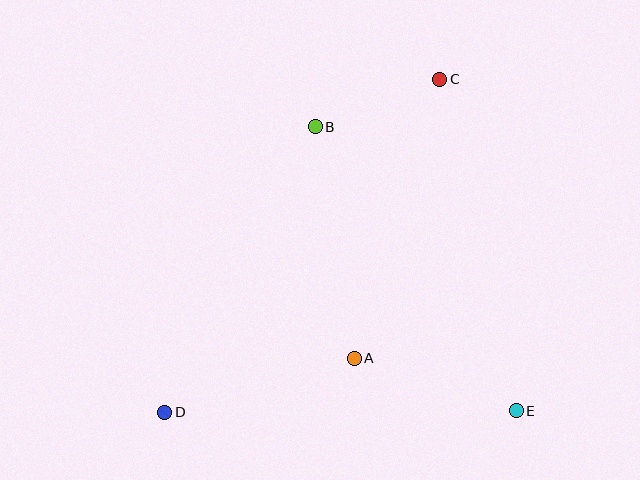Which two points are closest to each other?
Points B and C are closest to each other.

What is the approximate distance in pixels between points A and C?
The distance between A and C is approximately 292 pixels.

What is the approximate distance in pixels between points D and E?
The distance between D and E is approximately 351 pixels.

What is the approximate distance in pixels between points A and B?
The distance between A and B is approximately 235 pixels.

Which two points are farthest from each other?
Points C and D are farthest from each other.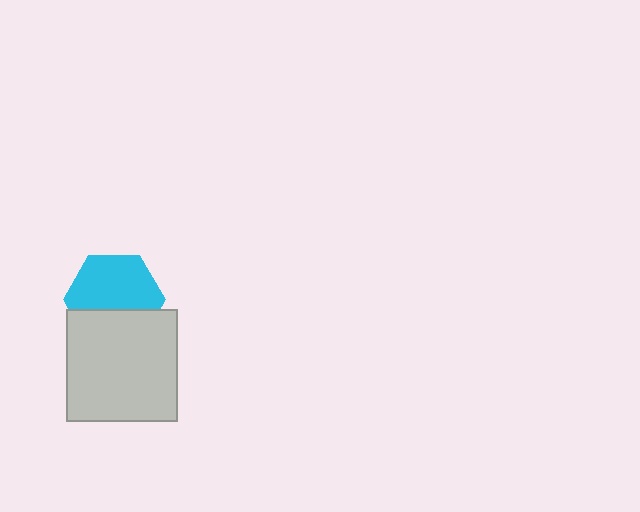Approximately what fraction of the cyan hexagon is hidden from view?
Roughly 37% of the cyan hexagon is hidden behind the light gray square.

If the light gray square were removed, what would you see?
You would see the complete cyan hexagon.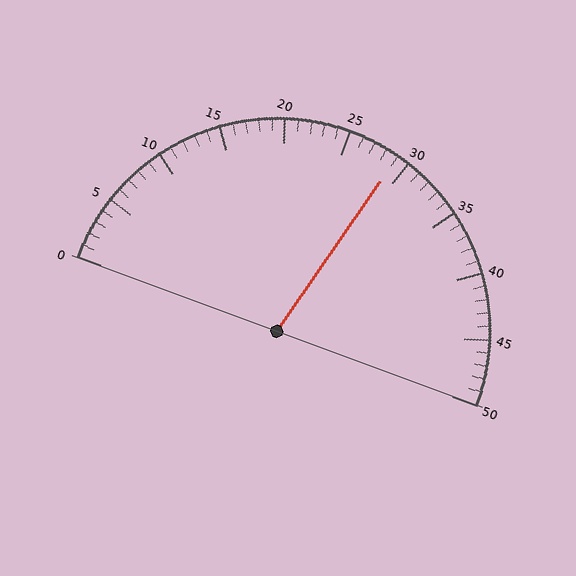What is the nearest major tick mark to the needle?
The nearest major tick mark is 30.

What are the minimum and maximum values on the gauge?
The gauge ranges from 0 to 50.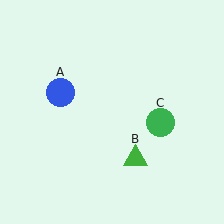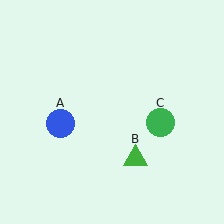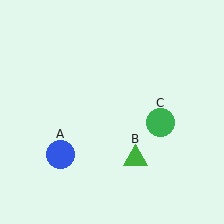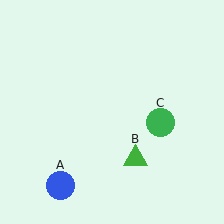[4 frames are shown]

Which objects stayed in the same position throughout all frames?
Green triangle (object B) and green circle (object C) remained stationary.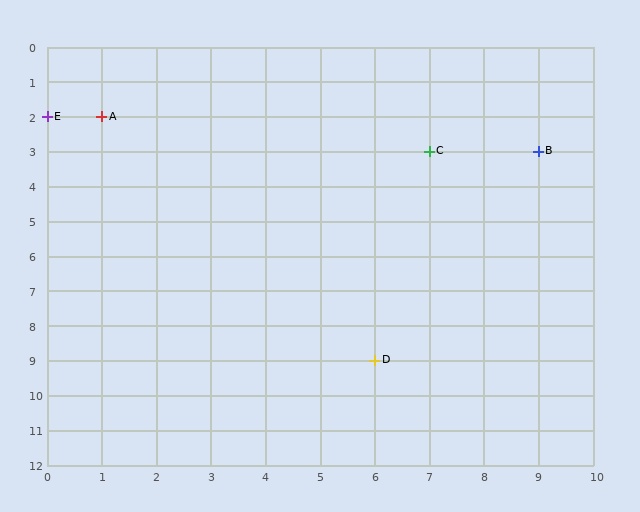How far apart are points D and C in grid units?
Points D and C are 1 column and 6 rows apart (about 6.1 grid units diagonally).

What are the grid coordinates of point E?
Point E is at grid coordinates (0, 2).